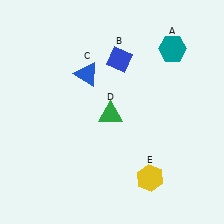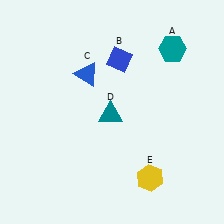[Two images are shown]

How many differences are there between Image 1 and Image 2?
There is 1 difference between the two images.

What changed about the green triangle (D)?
In Image 1, D is green. In Image 2, it changed to teal.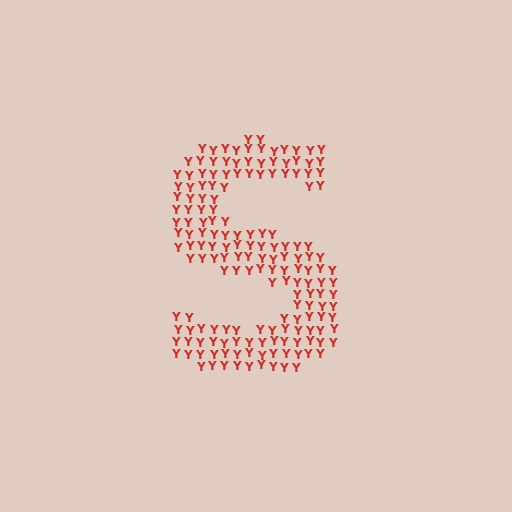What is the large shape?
The large shape is the letter S.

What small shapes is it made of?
It is made of small letter Y's.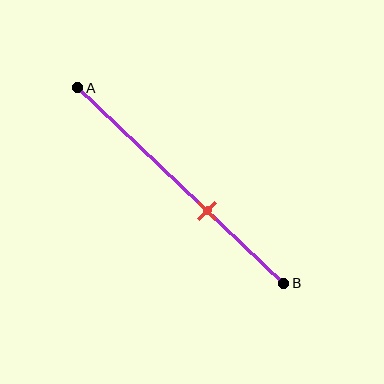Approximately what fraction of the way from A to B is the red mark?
The red mark is approximately 65% of the way from A to B.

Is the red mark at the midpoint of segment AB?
No, the mark is at about 65% from A, not at the 50% midpoint.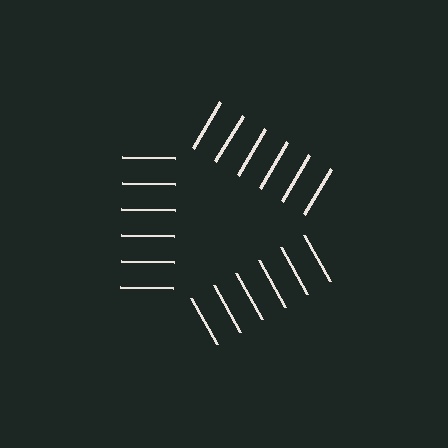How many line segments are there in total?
18 — 6 along each of the 3 edges.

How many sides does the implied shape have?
3 sides — the line-ends trace a triangle.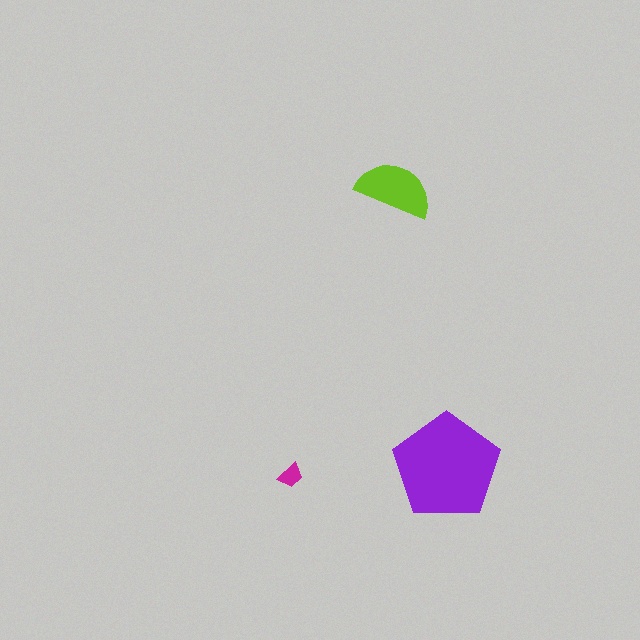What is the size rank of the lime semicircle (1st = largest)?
2nd.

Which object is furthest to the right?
The purple pentagon is rightmost.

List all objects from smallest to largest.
The magenta trapezoid, the lime semicircle, the purple pentagon.